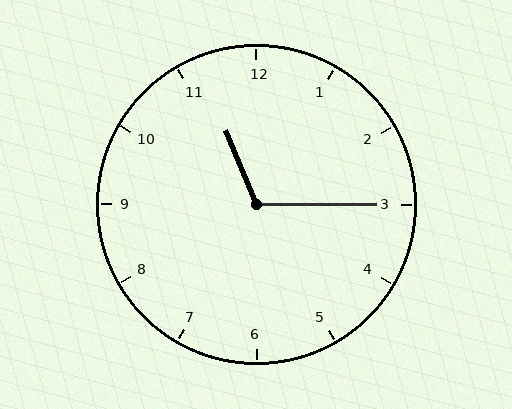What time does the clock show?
11:15.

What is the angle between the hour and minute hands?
Approximately 112 degrees.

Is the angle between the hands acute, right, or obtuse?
It is obtuse.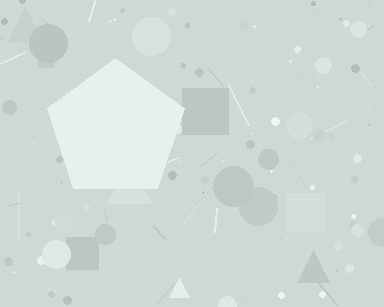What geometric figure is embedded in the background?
A pentagon is embedded in the background.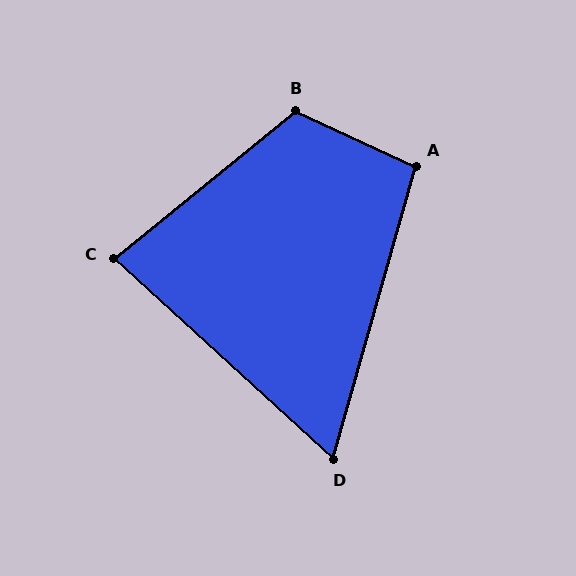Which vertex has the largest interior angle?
B, at approximately 116 degrees.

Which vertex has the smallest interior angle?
D, at approximately 64 degrees.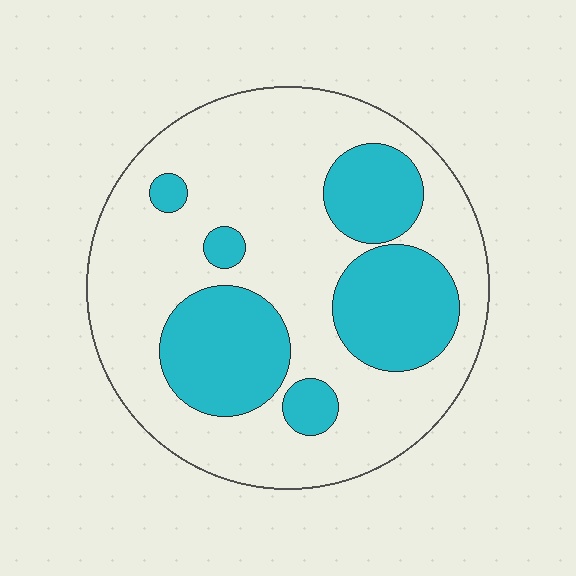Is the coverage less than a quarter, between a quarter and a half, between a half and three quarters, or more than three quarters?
Between a quarter and a half.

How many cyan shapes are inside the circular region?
6.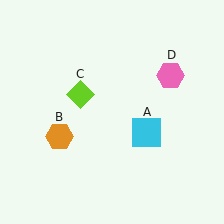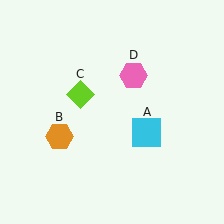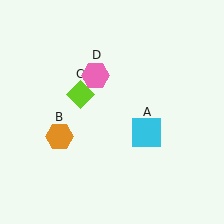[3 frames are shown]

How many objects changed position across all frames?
1 object changed position: pink hexagon (object D).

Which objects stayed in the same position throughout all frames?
Cyan square (object A) and orange hexagon (object B) and lime diamond (object C) remained stationary.